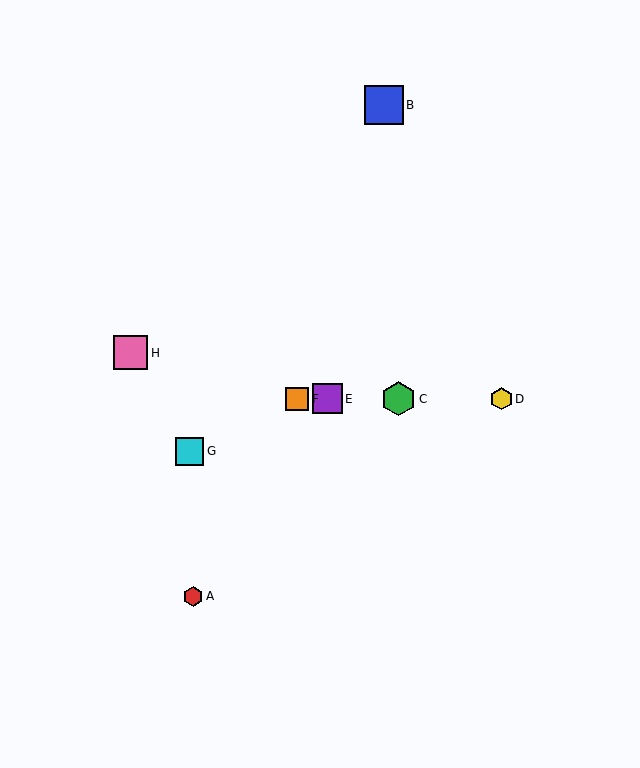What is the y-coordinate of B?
Object B is at y≈105.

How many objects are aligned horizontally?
4 objects (C, D, E, F) are aligned horizontally.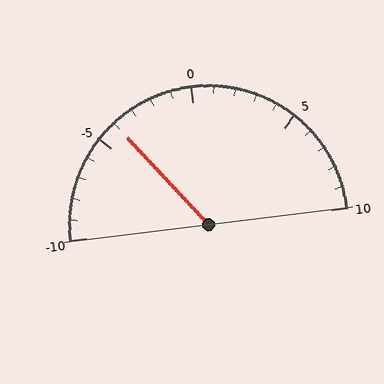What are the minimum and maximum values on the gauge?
The gauge ranges from -10 to 10.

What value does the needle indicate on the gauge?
The needle indicates approximately -4.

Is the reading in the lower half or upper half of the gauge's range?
The reading is in the lower half of the range (-10 to 10).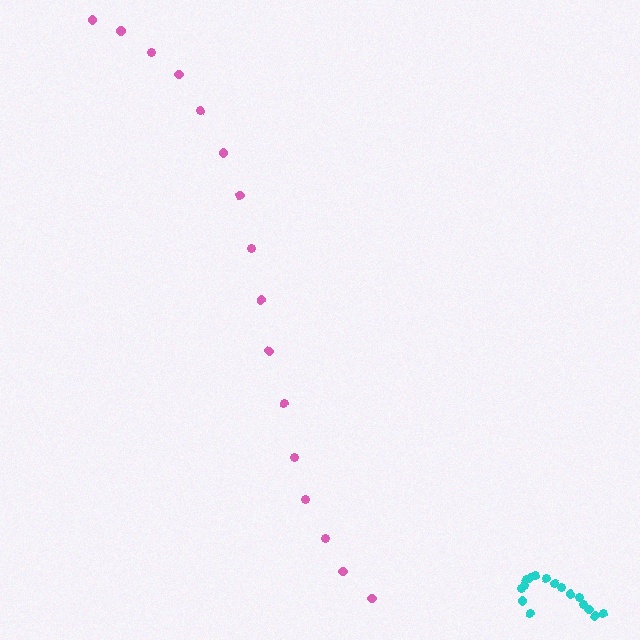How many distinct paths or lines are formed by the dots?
There are 2 distinct paths.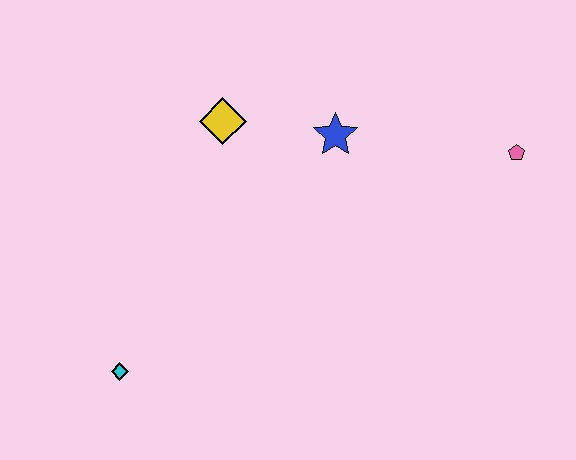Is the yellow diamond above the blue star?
Yes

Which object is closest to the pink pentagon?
The blue star is closest to the pink pentagon.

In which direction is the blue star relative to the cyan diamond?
The blue star is above the cyan diamond.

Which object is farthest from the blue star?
The cyan diamond is farthest from the blue star.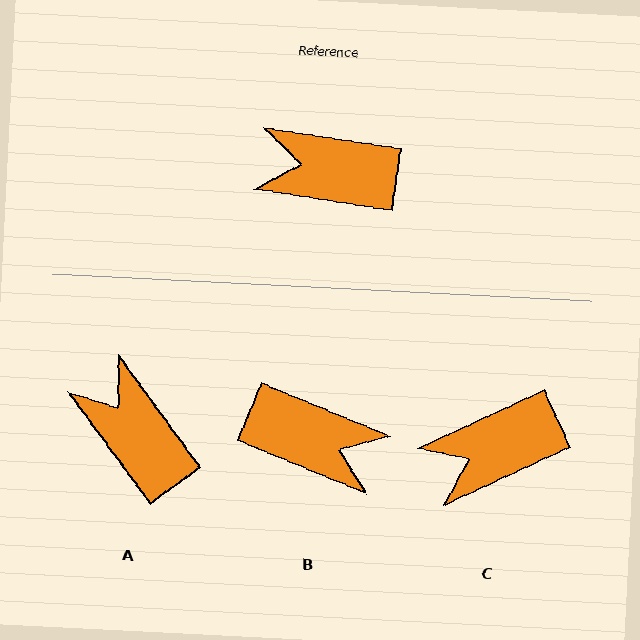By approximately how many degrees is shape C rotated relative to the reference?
Approximately 33 degrees counter-clockwise.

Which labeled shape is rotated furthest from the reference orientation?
B, about 166 degrees away.